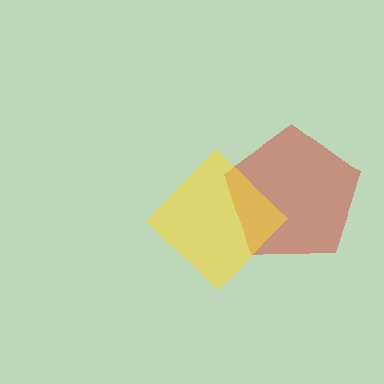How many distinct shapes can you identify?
There are 2 distinct shapes: a red pentagon, a yellow diamond.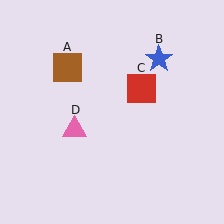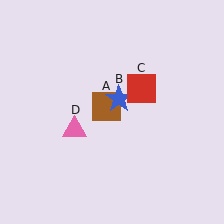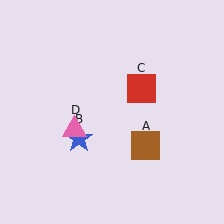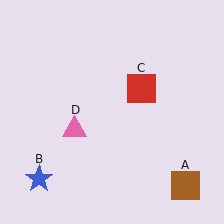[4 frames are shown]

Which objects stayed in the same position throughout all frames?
Red square (object C) and pink triangle (object D) remained stationary.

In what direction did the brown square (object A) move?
The brown square (object A) moved down and to the right.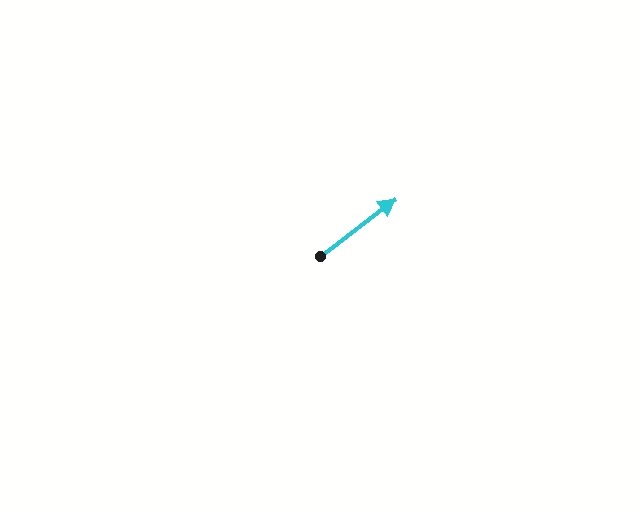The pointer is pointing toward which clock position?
Roughly 2 o'clock.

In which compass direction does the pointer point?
Northeast.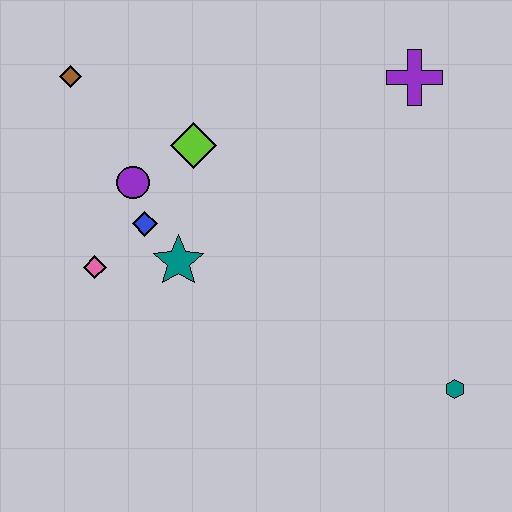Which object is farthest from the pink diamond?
The teal hexagon is farthest from the pink diamond.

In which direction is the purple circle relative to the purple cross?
The purple circle is to the left of the purple cross.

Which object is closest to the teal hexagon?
The teal star is closest to the teal hexagon.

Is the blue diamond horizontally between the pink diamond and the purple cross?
Yes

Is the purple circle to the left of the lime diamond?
Yes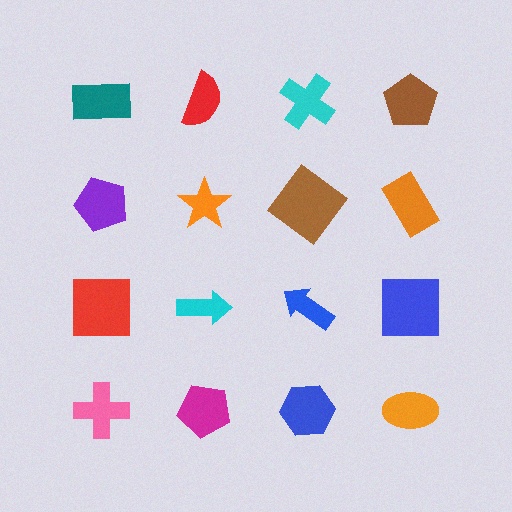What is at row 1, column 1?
A teal rectangle.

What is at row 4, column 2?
A magenta pentagon.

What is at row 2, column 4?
An orange rectangle.